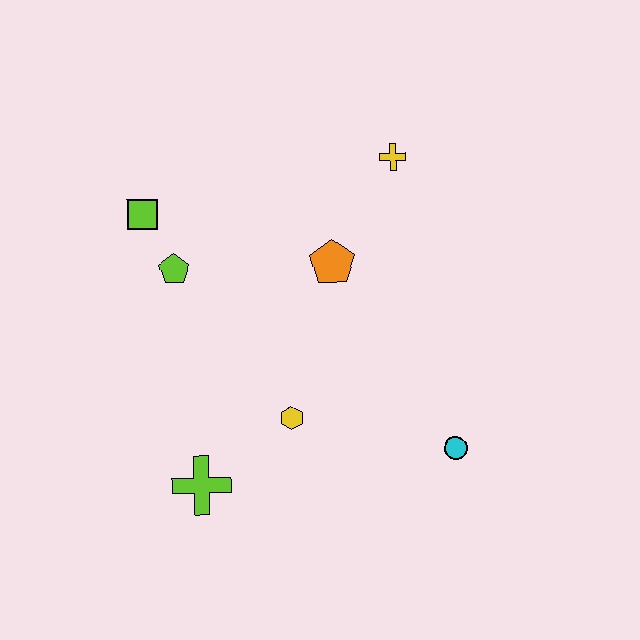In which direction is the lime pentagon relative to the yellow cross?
The lime pentagon is to the left of the yellow cross.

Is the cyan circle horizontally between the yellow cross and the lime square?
No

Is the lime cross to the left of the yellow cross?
Yes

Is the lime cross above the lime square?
No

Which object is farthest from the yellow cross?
The lime cross is farthest from the yellow cross.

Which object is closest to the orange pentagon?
The yellow cross is closest to the orange pentagon.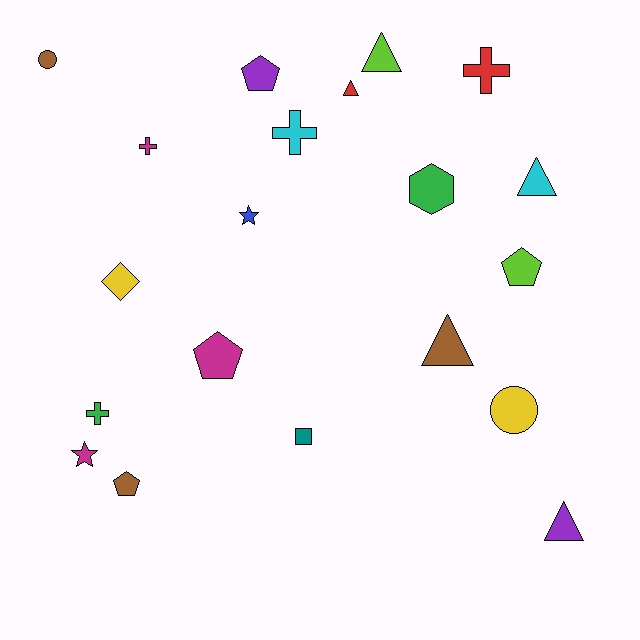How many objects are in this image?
There are 20 objects.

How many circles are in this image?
There are 2 circles.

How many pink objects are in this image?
There are no pink objects.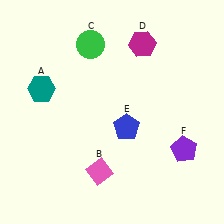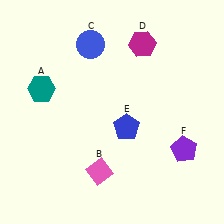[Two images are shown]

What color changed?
The circle (C) changed from green in Image 1 to blue in Image 2.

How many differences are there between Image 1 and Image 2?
There is 1 difference between the two images.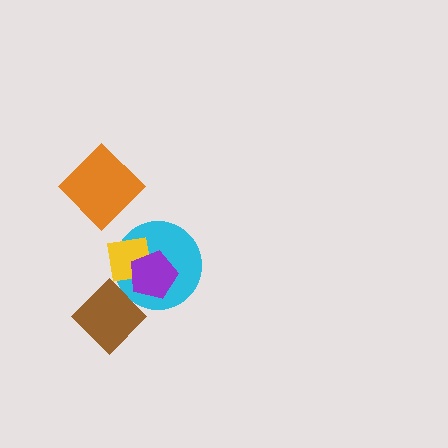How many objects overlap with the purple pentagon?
2 objects overlap with the purple pentagon.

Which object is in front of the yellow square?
The purple pentagon is in front of the yellow square.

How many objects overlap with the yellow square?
2 objects overlap with the yellow square.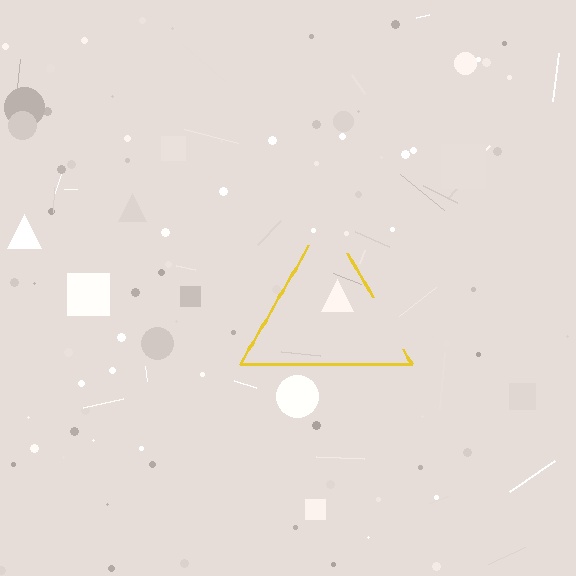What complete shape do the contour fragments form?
The contour fragments form a triangle.